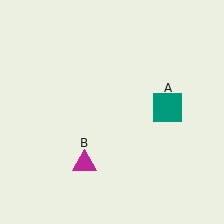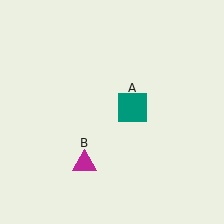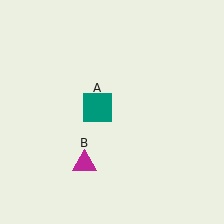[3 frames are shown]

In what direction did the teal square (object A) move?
The teal square (object A) moved left.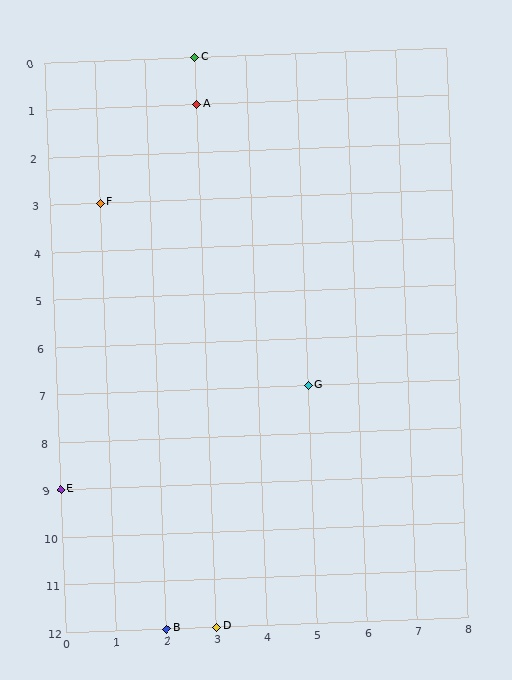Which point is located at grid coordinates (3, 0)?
Point C is at (3, 0).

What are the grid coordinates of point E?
Point E is at grid coordinates (0, 9).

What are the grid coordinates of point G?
Point G is at grid coordinates (5, 7).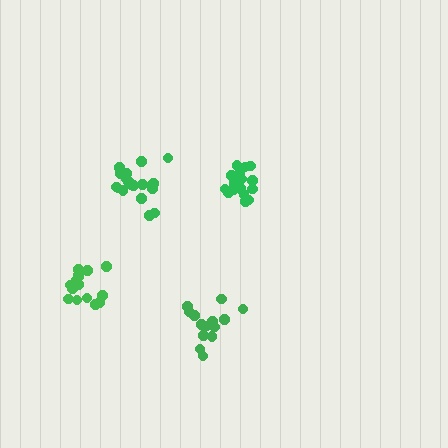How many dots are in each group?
Group 1: 17 dots, Group 2: 19 dots, Group 3: 15 dots, Group 4: 14 dots (65 total).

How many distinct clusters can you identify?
There are 4 distinct clusters.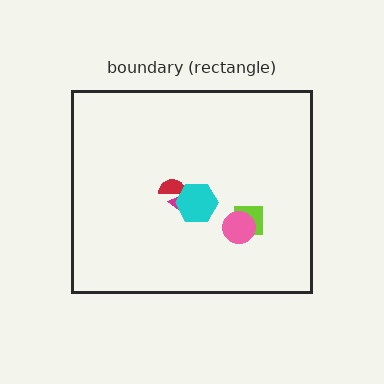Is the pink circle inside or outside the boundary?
Inside.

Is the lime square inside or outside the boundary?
Inside.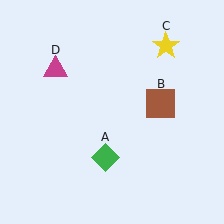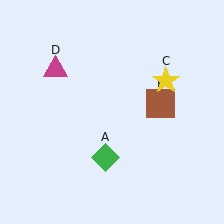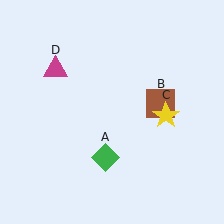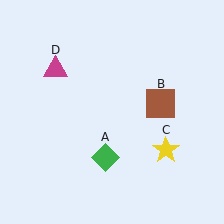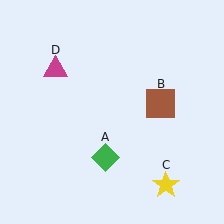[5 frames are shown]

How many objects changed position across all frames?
1 object changed position: yellow star (object C).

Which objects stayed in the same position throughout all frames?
Green diamond (object A) and brown square (object B) and magenta triangle (object D) remained stationary.